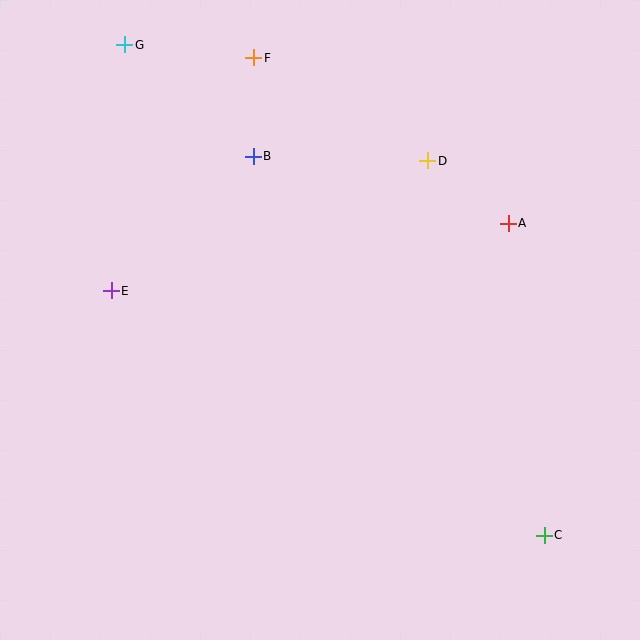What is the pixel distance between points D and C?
The distance between D and C is 392 pixels.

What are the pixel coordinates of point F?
Point F is at (254, 58).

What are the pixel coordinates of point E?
Point E is at (111, 291).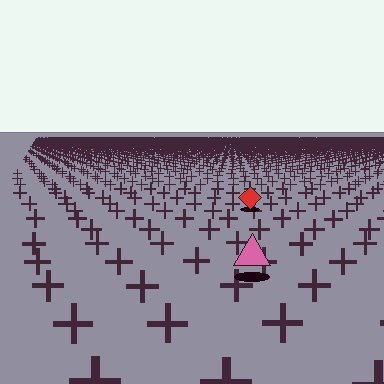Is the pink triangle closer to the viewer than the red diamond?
Yes. The pink triangle is closer — you can tell from the texture gradient: the ground texture is coarser near it.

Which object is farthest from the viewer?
The red diamond is farthest from the viewer. It appears smaller and the ground texture around it is denser.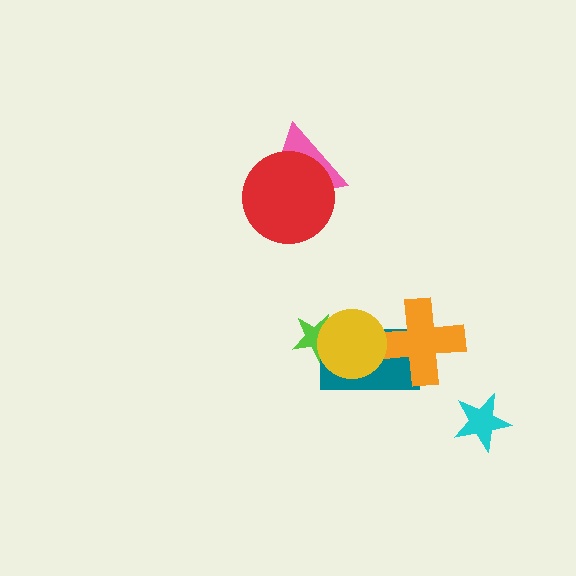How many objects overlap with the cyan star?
0 objects overlap with the cyan star.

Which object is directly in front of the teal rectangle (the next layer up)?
The orange cross is directly in front of the teal rectangle.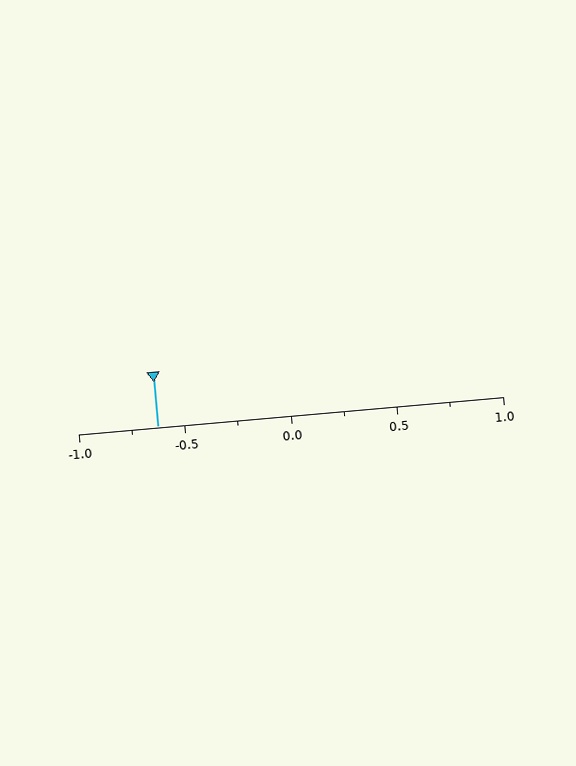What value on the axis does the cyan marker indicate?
The marker indicates approximately -0.62.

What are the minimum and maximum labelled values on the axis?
The axis runs from -1.0 to 1.0.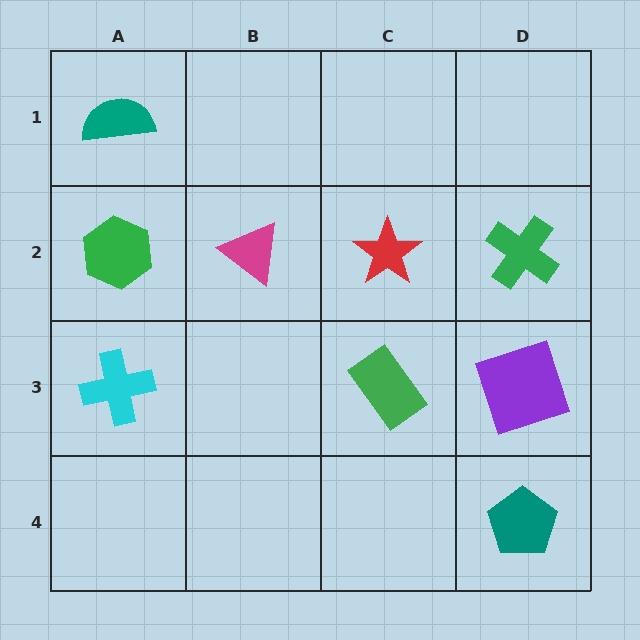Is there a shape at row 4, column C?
No, that cell is empty.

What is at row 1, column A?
A teal semicircle.